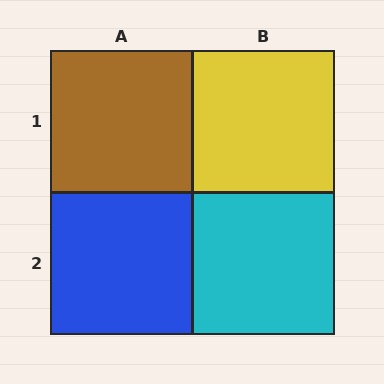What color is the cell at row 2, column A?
Blue.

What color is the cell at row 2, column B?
Cyan.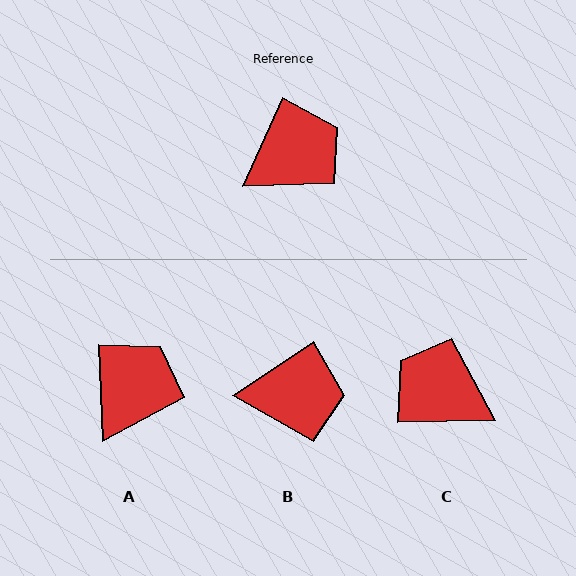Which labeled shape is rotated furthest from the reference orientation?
C, about 116 degrees away.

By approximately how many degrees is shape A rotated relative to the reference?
Approximately 27 degrees counter-clockwise.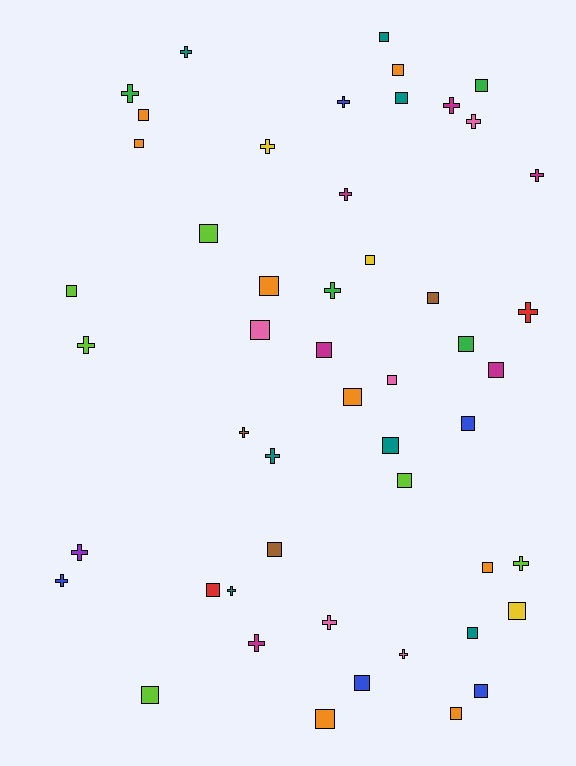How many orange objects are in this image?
There are 8 orange objects.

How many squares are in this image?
There are 30 squares.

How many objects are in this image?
There are 50 objects.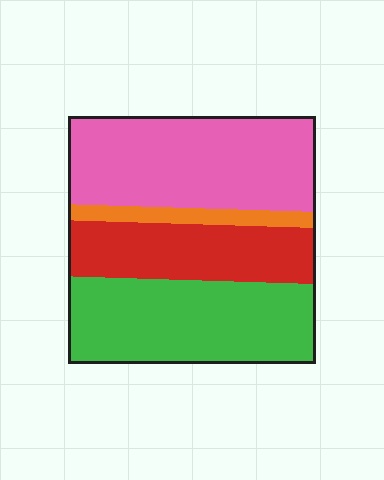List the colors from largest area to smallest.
From largest to smallest: pink, green, red, orange.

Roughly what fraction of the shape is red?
Red takes up less than a quarter of the shape.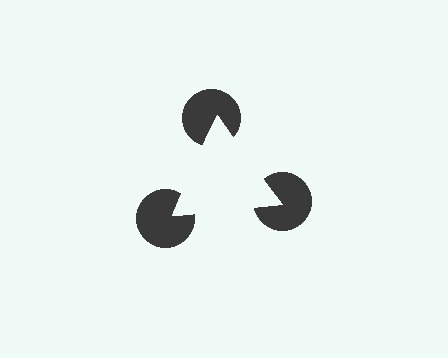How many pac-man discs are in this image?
There are 3 — one at each vertex of the illusory triangle.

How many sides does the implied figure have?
3 sides.